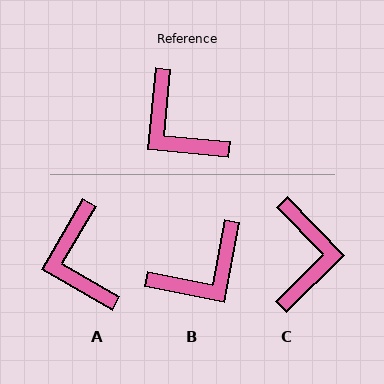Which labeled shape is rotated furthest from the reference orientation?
C, about 140 degrees away.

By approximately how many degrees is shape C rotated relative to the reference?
Approximately 140 degrees counter-clockwise.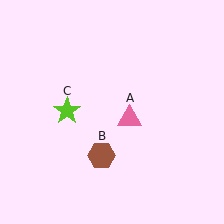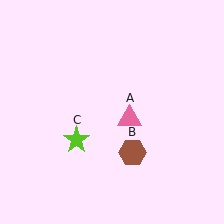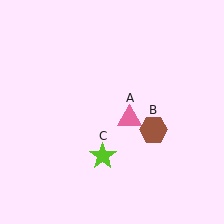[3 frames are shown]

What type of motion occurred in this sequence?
The brown hexagon (object B), lime star (object C) rotated counterclockwise around the center of the scene.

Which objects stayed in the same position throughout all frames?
Pink triangle (object A) remained stationary.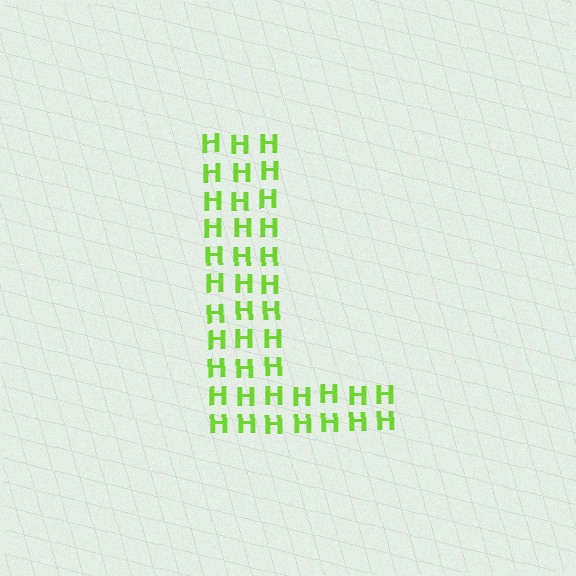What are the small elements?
The small elements are letter H's.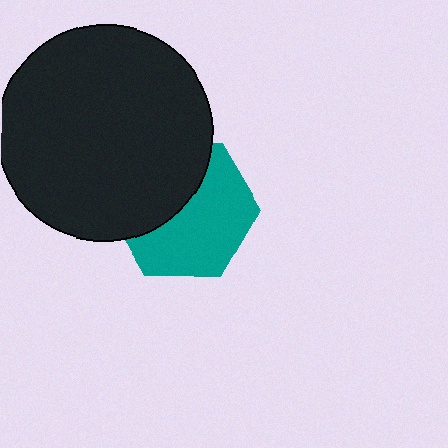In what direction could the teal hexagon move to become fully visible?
The teal hexagon could move toward the lower-right. That would shift it out from behind the black circle entirely.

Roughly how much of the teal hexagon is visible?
About half of it is visible (roughly 58%).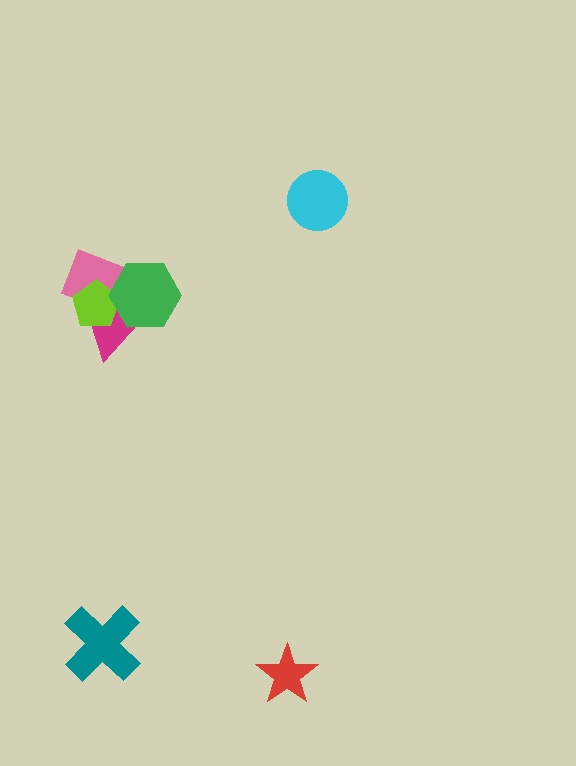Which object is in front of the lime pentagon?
The green hexagon is in front of the lime pentagon.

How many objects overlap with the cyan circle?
0 objects overlap with the cyan circle.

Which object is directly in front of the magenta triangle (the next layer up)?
The lime pentagon is directly in front of the magenta triangle.